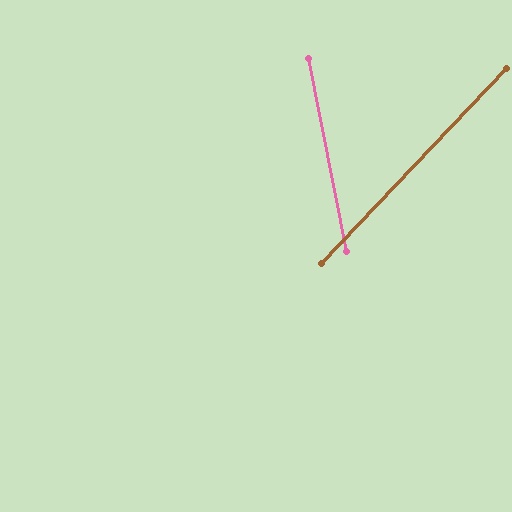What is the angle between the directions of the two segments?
Approximately 55 degrees.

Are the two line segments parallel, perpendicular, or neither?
Neither parallel nor perpendicular — they differ by about 55°.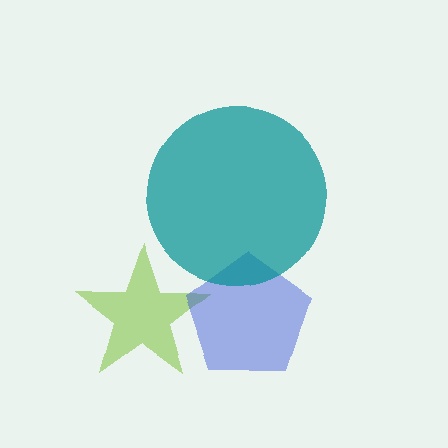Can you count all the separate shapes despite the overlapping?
Yes, there are 3 separate shapes.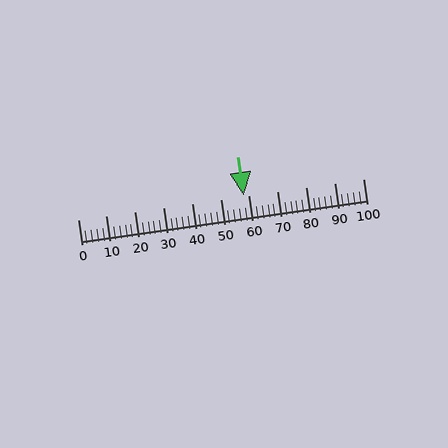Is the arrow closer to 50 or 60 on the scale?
The arrow is closer to 60.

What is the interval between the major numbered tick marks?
The major tick marks are spaced 10 units apart.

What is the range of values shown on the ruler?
The ruler shows values from 0 to 100.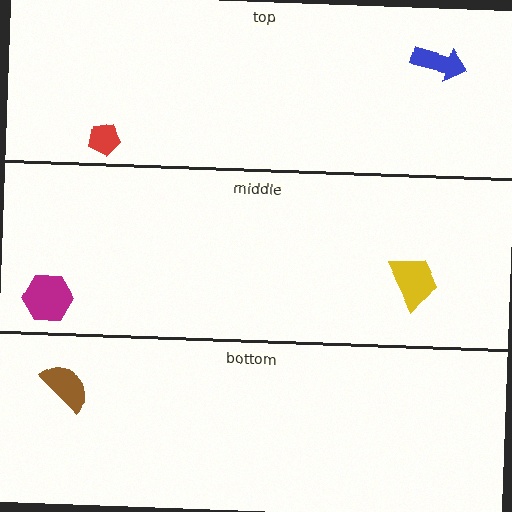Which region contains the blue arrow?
The top region.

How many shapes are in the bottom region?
1.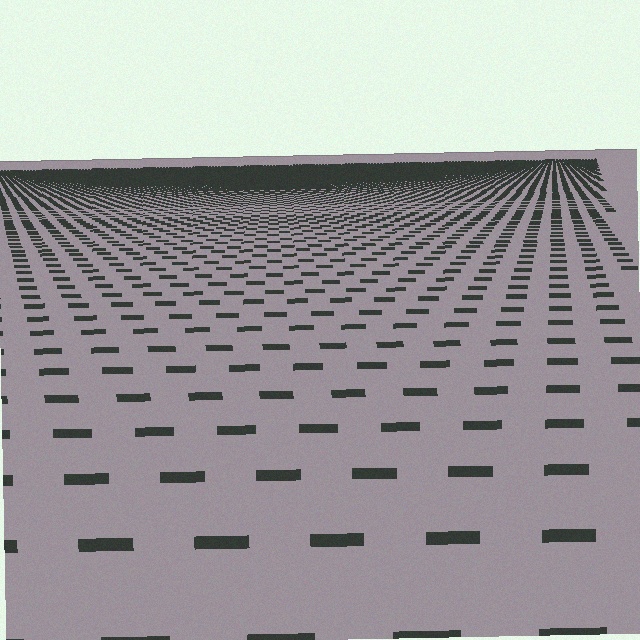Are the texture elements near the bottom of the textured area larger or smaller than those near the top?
Larger. Near the bottom, elements are closer to the viewer and appear at a bigger on-screen size.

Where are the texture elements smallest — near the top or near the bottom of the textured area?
Near the top.